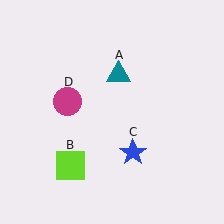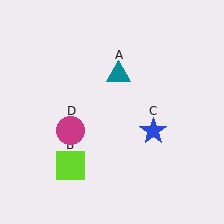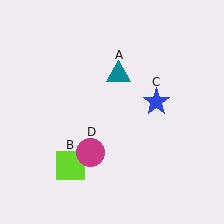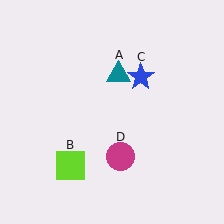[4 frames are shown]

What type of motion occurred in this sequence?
The blue star (object C), magenta circle (object D) rotated counterclockwise around the center of the scene.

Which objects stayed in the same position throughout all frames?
Teal triangle (object A) and lime square (object B) remained stationary.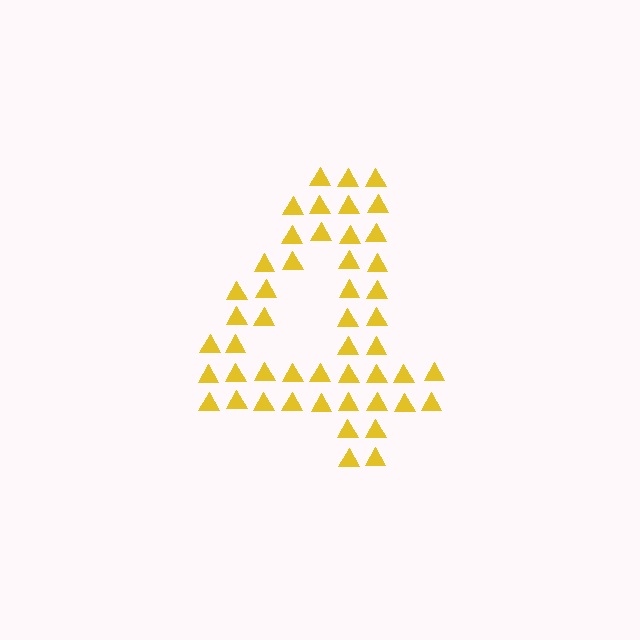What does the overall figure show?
The overall figure shows the digit 4.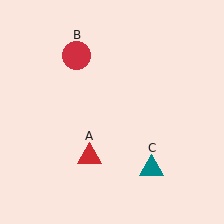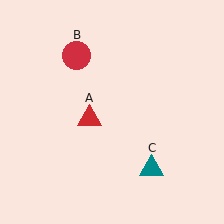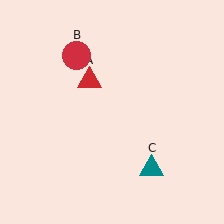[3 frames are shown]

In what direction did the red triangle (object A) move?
The red triangle (object A) moved up.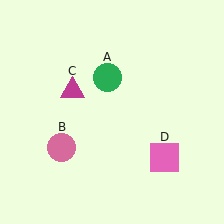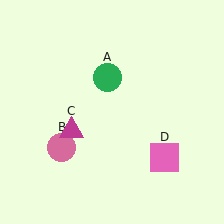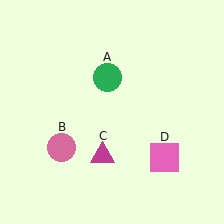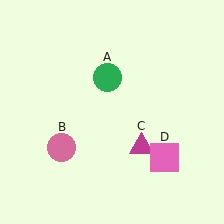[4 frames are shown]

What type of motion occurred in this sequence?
The magenta triangle (object C) rotated counterclockwise around the center of the scene.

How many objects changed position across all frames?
1 object changed position: magenta triangle (object C).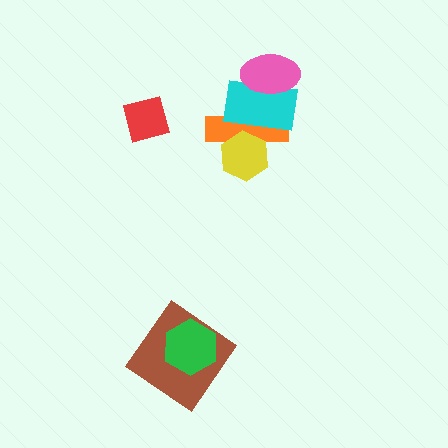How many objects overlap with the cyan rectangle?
3 objects overlap with the cyan rectangle.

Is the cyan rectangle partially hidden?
Yes, it is partially covered by another shape.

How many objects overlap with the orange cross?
3 objects overlap with the orange cross.